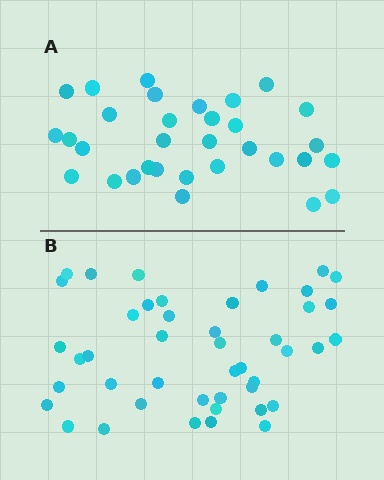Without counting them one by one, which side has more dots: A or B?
Region B (the bottom region) has more dots.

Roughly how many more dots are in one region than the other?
Region B has roughly 12 or so more dots than region A.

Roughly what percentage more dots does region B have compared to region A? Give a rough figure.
About 40% more.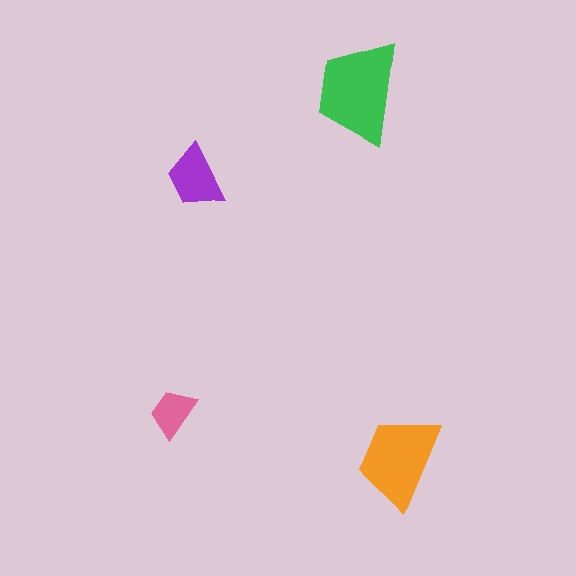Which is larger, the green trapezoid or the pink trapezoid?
The green one.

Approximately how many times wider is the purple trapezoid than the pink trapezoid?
About 1.5 times wider.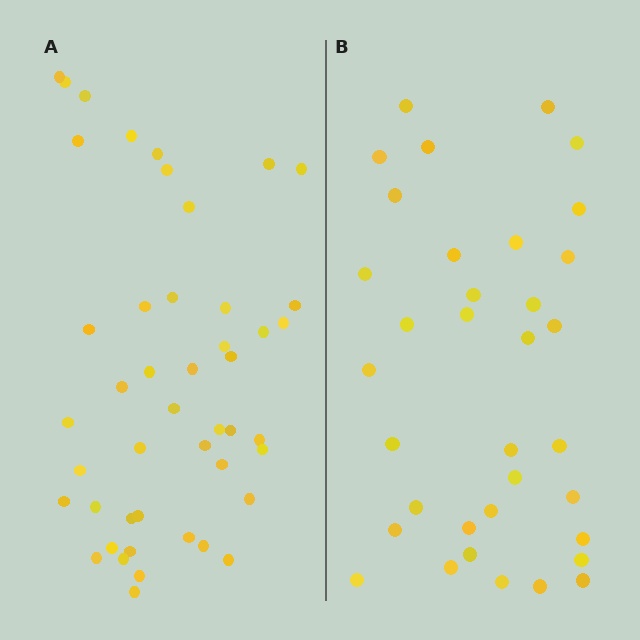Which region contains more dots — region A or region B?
Region A (the left region) has more dots.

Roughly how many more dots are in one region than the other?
Region A has roughly 12 or so more dots than region B.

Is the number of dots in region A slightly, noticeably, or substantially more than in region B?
Region A has noticeably more, but not dramatically so. The ratio is roughly 1.3 to 1.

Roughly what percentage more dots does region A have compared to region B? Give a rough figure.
About 30% more.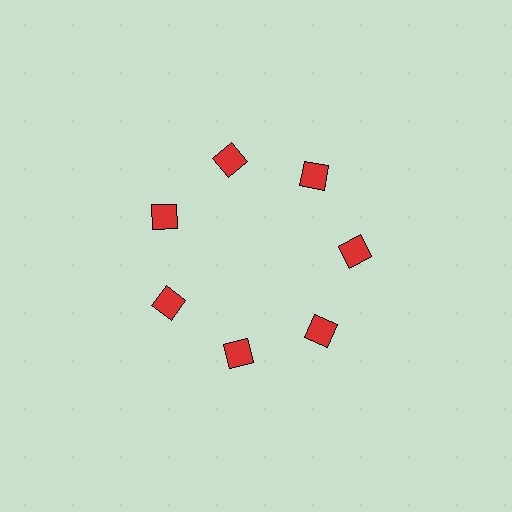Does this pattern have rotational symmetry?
Yes, this pattern has 7-fold rotational symmetry. It looks the same after rotating 51 degrees around the center.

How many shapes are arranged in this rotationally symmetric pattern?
There are 7 shapes, arranged in 7 groups of 1.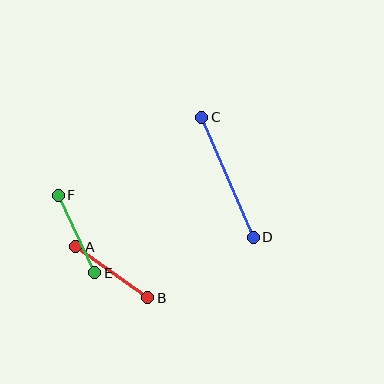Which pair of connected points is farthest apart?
Points C and D are farthest apart.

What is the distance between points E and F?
The distance is approximately 86 pixels.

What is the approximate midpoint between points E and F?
The midpoint is at approximately (77, 234) pixels.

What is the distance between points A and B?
The distance is approximately 88 pixels.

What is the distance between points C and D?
The distance is approximately 130 pixels.